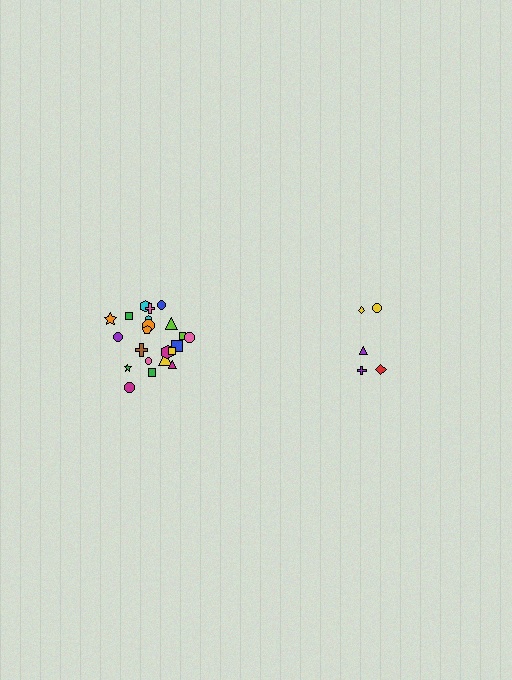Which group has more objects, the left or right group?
The left group.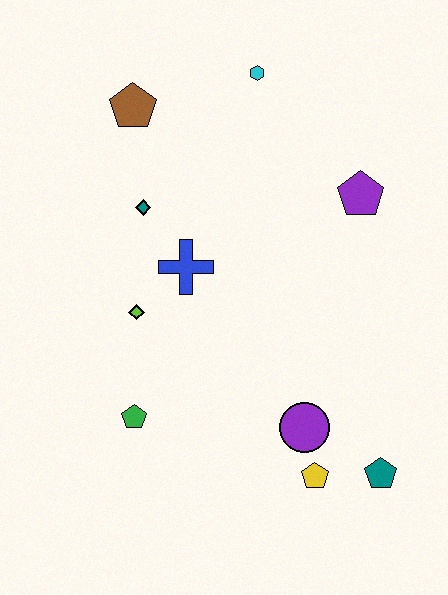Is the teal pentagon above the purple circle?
No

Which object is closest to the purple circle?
The yellow pentagon is closest to the purple circle.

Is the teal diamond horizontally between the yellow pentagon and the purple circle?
No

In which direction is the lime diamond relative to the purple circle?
The lime diamond is to the left of the purple circle.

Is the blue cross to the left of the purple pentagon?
Yes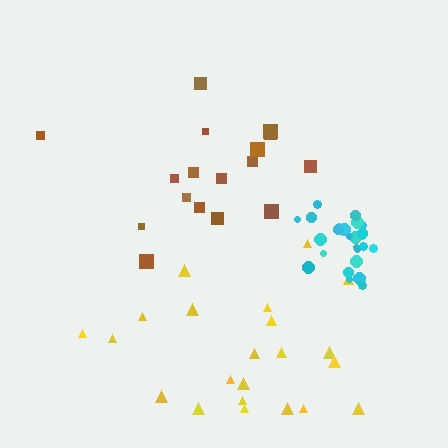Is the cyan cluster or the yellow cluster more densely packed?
Cyan.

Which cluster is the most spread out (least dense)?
Brown.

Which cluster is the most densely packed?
Cyan.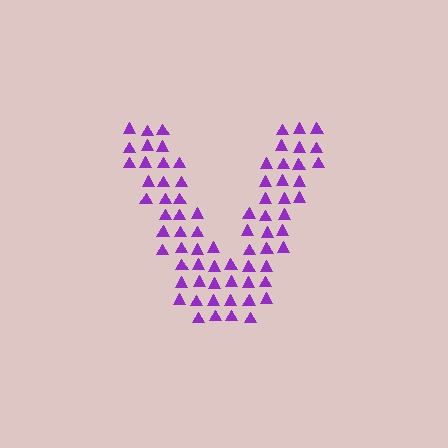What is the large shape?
The large shape is the letter V.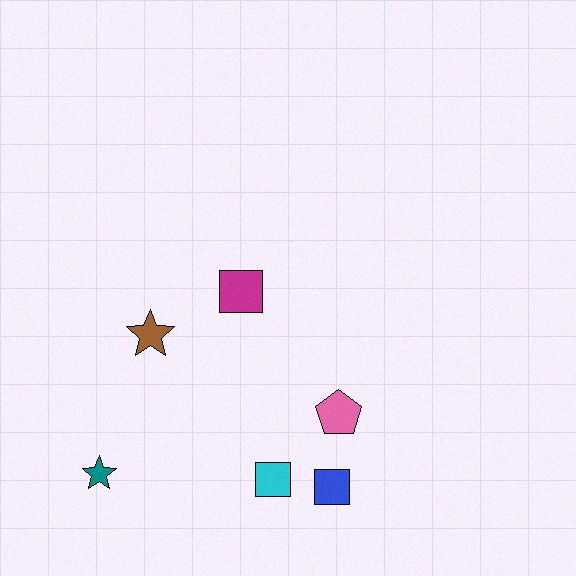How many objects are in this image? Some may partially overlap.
There are 6 objects.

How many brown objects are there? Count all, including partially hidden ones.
There is 1 brown object.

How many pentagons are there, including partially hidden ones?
There is 1 pentagon.